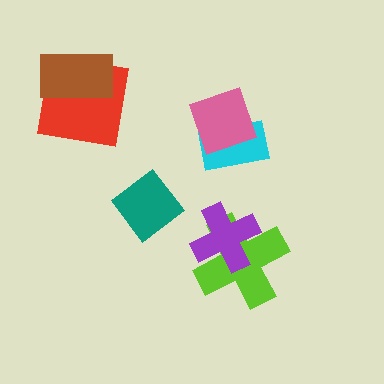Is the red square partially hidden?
Yes, it is partially covered by another shape.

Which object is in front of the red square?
The brown rectangle is in front of the red square.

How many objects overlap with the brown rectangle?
1 object overlaps with the brown rectangle.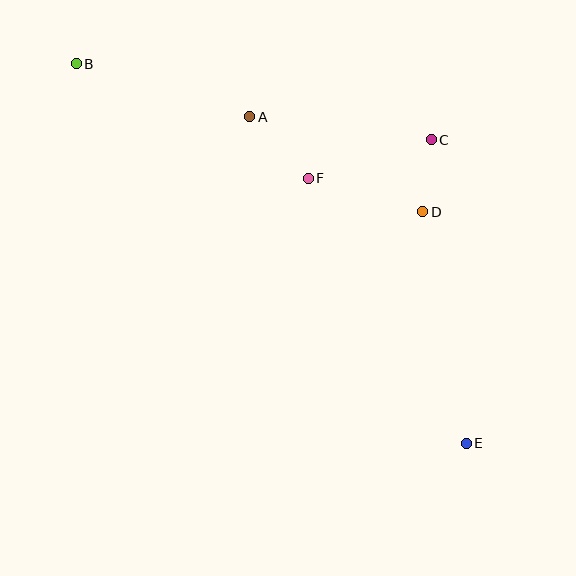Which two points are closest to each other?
Points C and D are closest to each other.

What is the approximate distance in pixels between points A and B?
The distance between A and B is approximately 181 pixels.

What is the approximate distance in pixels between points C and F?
The distance between C and F is approximately 129 pixels.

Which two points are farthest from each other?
Points B and E are farthest from each other.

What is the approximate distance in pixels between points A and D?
The distance between A and D is approximately 197 pixels.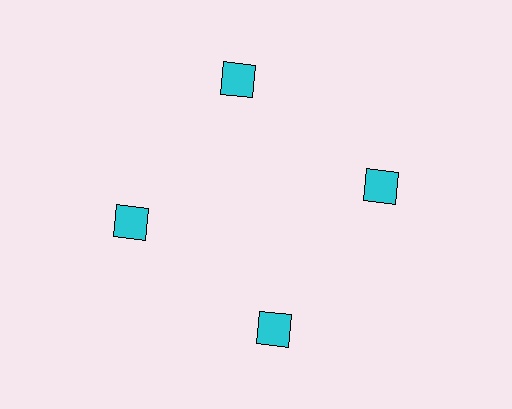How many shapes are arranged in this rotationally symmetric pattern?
There are 4 shapes, arranged in 4 groups of 1.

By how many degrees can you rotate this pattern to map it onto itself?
The pattern maps onto itself every 90 degrees of rotation.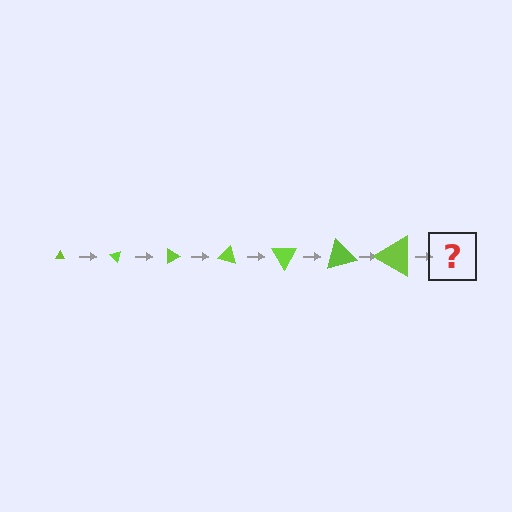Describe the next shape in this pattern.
It should be a triangle, larger than the previous one and rotated 315 degrees from the start.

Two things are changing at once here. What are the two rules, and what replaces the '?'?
The two rules are that the triangle grows larger each step and it rotates 45 degrees each step. The '?' should be a triangle, larger than the previous one and rotated 315 degrees from the start.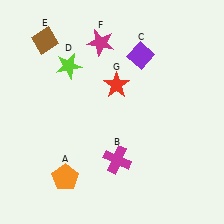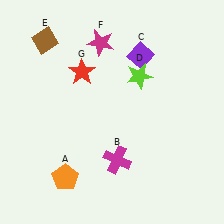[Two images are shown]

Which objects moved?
The objects that moved are: the lime star (D), the red star (G).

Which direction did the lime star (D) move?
The lime star (D) moved right.